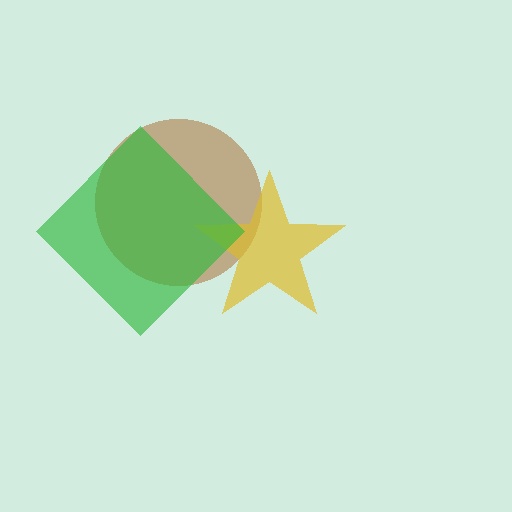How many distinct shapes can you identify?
There are 3 distinct shapes: a brown circle, a yellow star, a green diamond.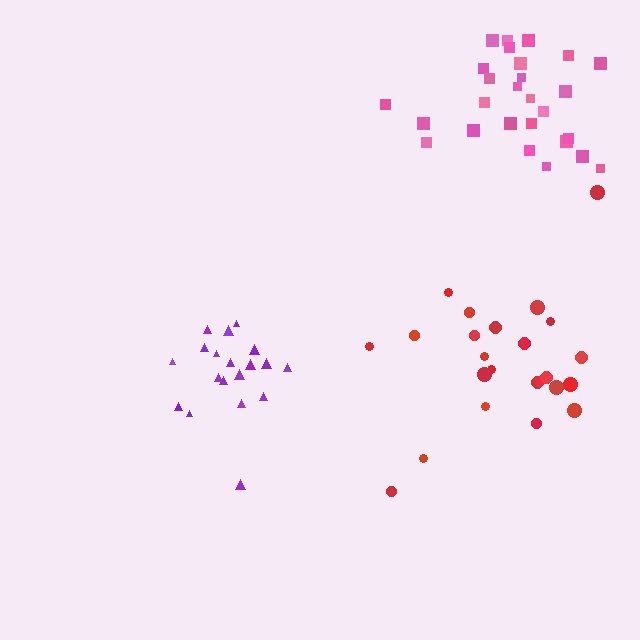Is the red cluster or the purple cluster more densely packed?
Purple.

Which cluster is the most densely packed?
Purple.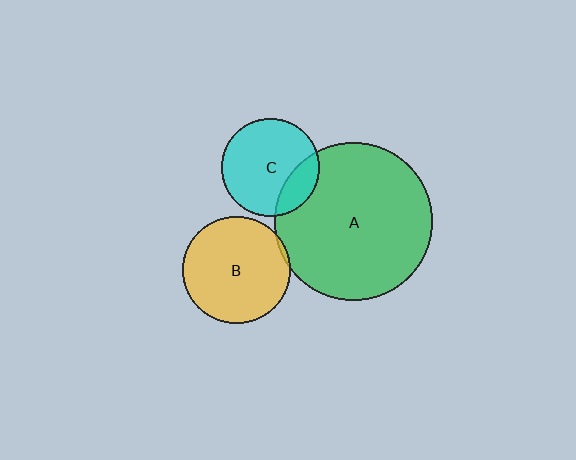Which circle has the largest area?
Circle A (green).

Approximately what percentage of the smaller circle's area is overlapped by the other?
Approximately 5%.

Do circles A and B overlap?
Yes.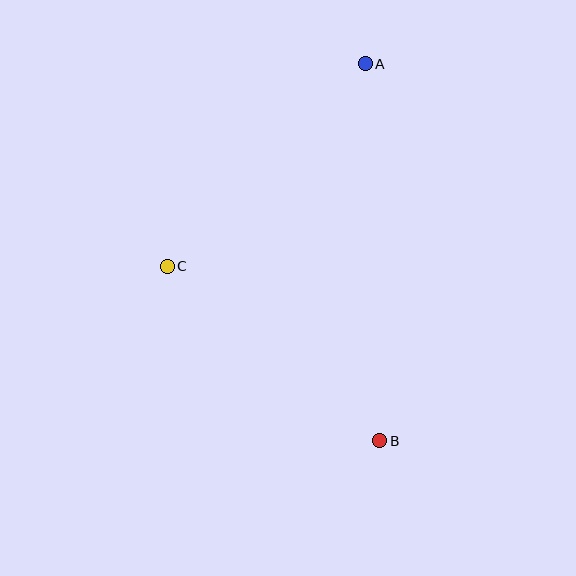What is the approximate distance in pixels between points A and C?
The distance between A and C is approximately 283 pixels.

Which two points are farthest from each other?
Points A and B are farthest from each other.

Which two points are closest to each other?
Points B and C are closest to each other.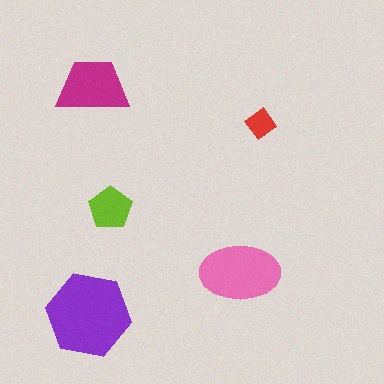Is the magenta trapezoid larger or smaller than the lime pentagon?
Larger.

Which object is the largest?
The purple hexagon.